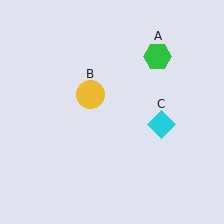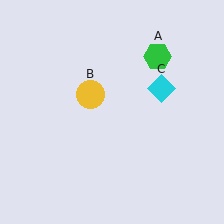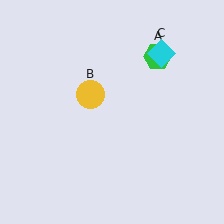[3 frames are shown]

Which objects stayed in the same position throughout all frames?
Green hexagon (object A) and yellow circle (object B) remained stationary.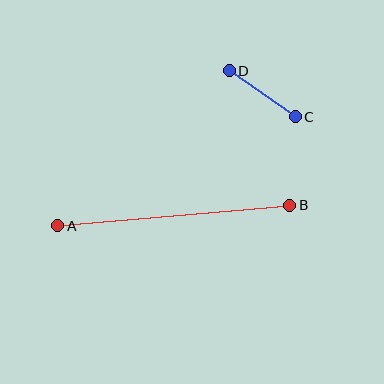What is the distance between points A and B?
The distance is approximately 233 pixels.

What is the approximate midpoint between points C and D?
The midpoint is at approximately (262, 94) pixels.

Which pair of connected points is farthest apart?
Points A and B are farthest apart.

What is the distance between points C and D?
The distance is approximately 81 pixels.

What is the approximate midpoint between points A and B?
The midpoint is at approximately (174, 215) pixels.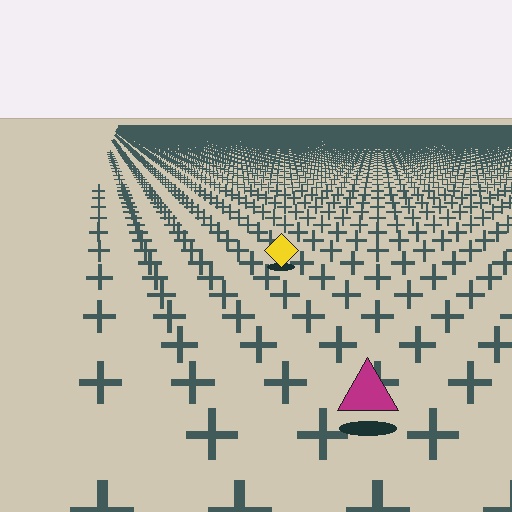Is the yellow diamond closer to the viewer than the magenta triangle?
No. The magenta triangle is closer — you can tell from the texture gradient: the ground texture is coarser near it.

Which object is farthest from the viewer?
The yellow diamond is farthest from the viewer. It appears smaller and the ground texture around it is denser.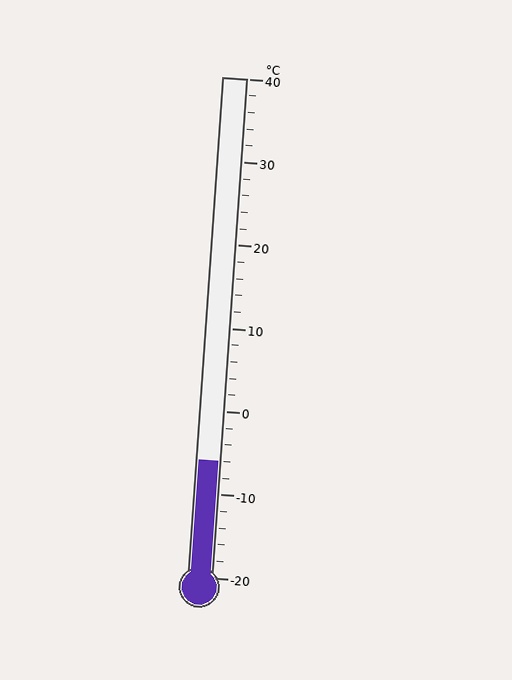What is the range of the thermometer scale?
The thermometer scale ranges from -20°C to 40°C.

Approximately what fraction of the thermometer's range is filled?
The thermometer is filled to approximately 25% of its range.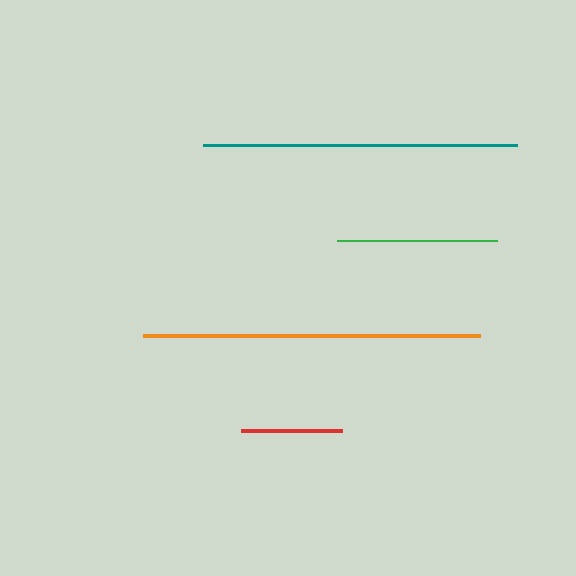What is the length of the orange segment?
The orange segment is approximately 336 pixels long.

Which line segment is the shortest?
The red line is the shortest at approximately 101 pixels.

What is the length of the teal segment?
The teal segment is approximately 315 pixels long.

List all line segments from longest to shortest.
From longest to shortest: orange, teal, green, red.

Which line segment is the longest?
The orange line is the longest at approximately 336 pixels.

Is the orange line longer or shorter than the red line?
The orange line is longer than the red line.